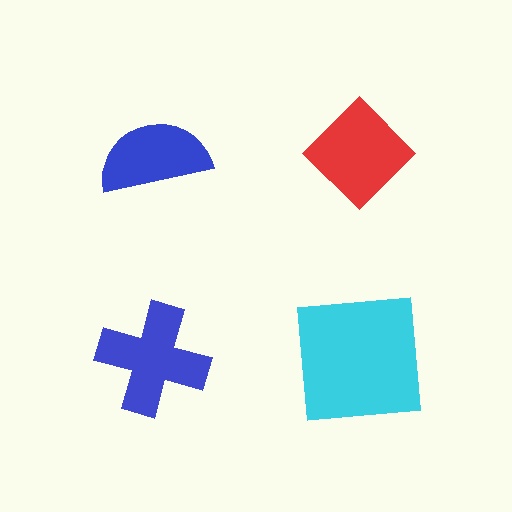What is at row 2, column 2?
A cyan square.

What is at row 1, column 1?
A blue semicircle.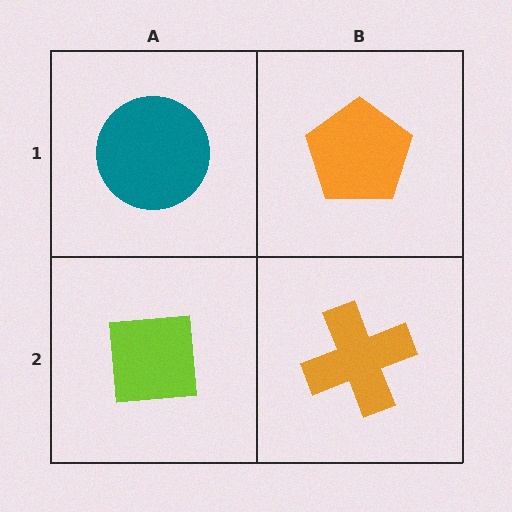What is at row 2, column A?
A lime square.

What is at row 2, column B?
An orange cross.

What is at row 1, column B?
An orange pentagon.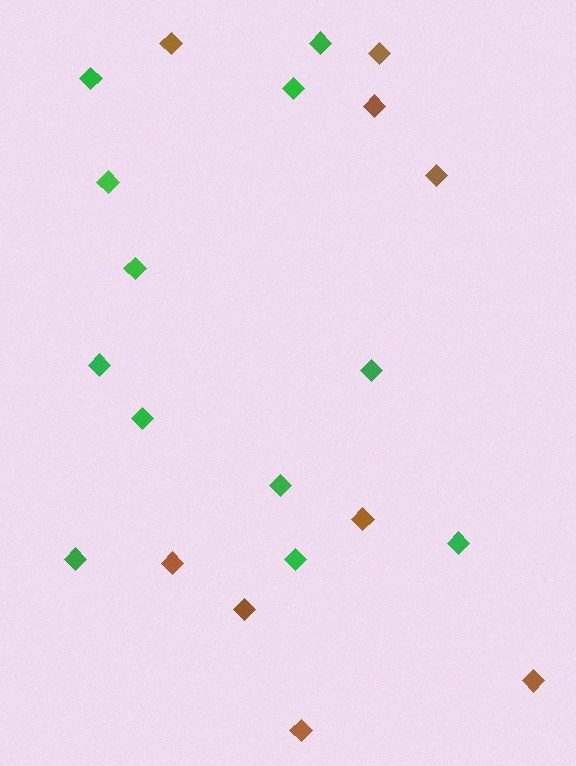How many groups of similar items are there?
There are 2 groups: one group of green diamonds (12) and one group of brown diamonds (9).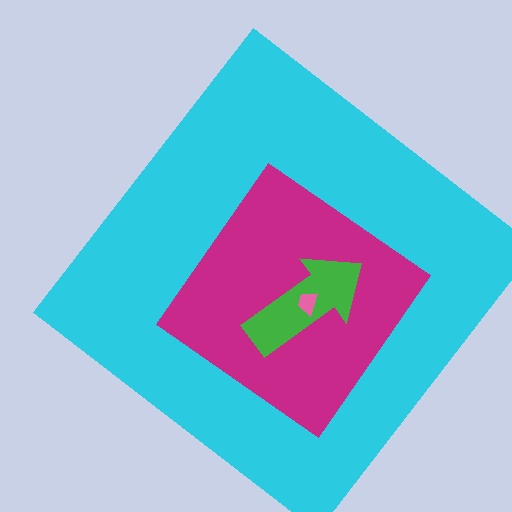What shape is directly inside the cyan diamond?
The magenta diamond.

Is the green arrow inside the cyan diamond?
Yes.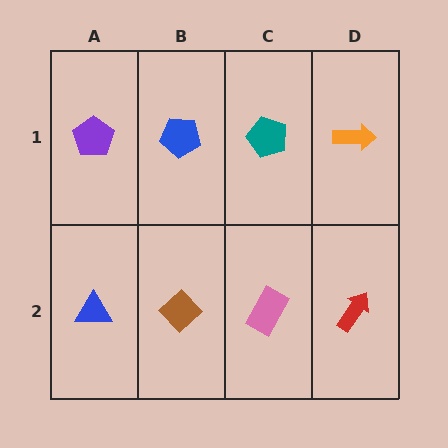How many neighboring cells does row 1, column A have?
2.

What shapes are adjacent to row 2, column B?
A blue pentagon (row 1, column B), a blue triangle (row 2, column A), a pink rectangle (row 2, column C).